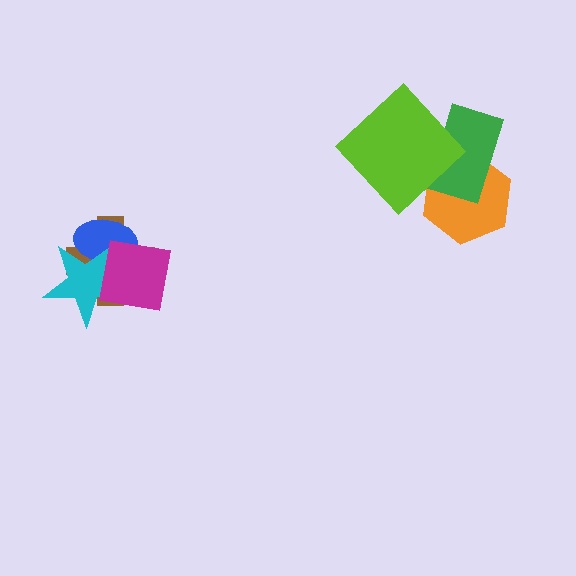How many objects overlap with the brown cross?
3 objects overlap with the brown cross.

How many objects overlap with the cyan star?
3 objects overlap with the cyan star.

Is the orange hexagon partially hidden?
Yes, it is partially covered by another shape.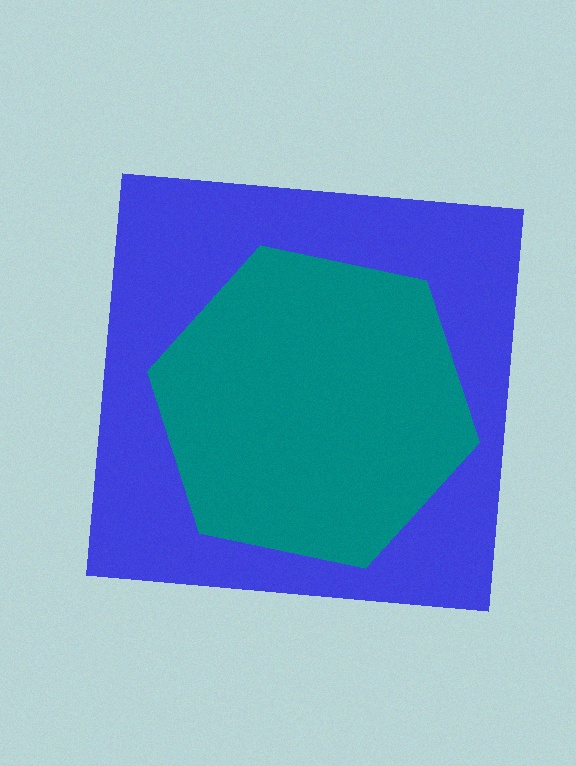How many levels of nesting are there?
2.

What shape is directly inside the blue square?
The teal hexagon.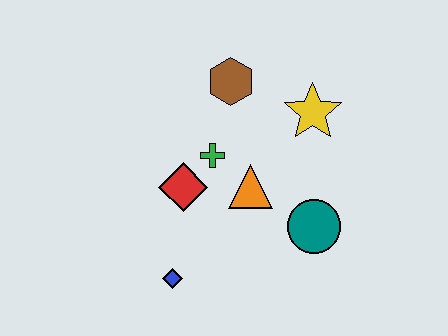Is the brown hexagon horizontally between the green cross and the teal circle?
Yes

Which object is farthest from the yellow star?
The blue diamond is farthest from the yellow star.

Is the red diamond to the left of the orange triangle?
Yes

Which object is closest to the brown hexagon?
The green cross is closest to the brown hexagon.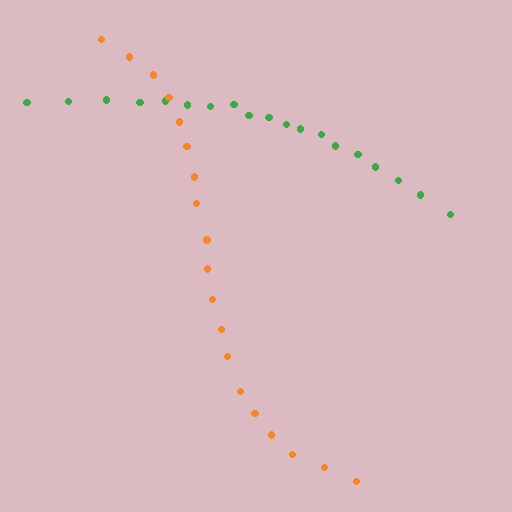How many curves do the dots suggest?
There are 2 distinct paths.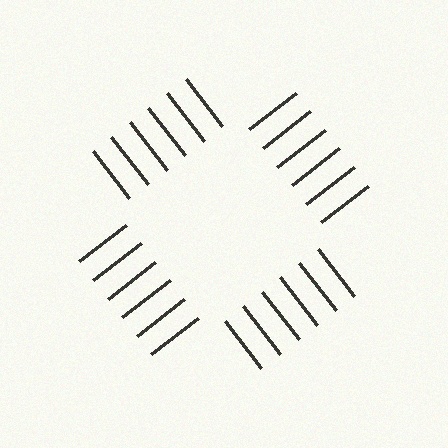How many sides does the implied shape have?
4 sides — the line-ends trace a square.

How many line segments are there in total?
24 — 6 along each of the 4 edges.